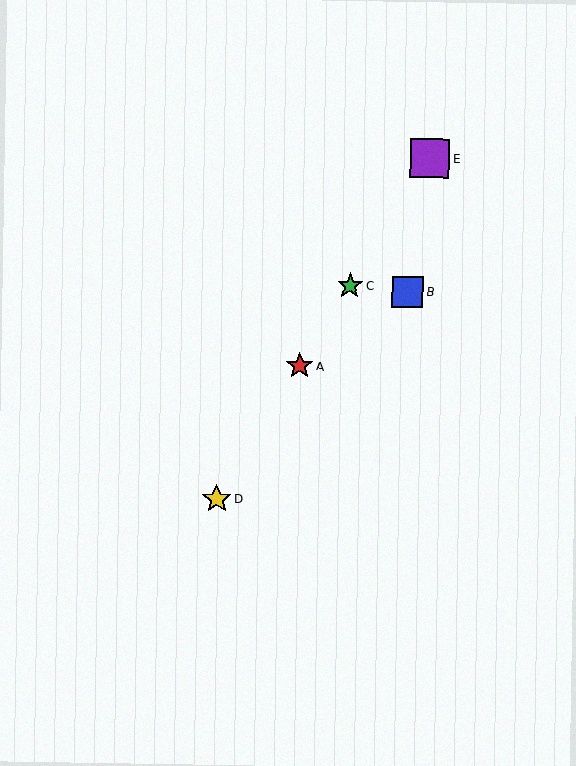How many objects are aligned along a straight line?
4 objects (A, C, D, E) are aligned along a straight line.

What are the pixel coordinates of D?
Object D is at (217, 499).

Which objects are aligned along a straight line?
Objects A, C, D, E are aligned along a straight line.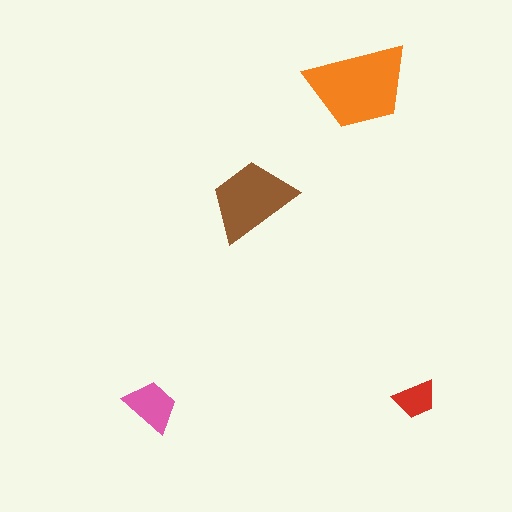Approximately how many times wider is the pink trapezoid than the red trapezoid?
About 1.5 times wider.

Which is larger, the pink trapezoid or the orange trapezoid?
The orange one.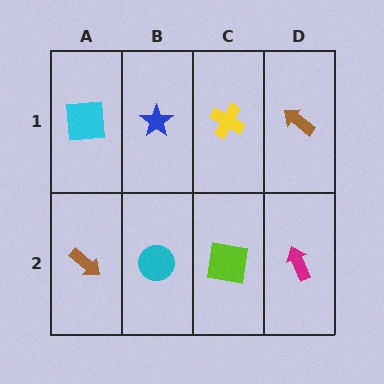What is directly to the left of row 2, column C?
A cyan circle.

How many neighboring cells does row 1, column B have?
3.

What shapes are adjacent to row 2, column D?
A brown arrow (row 1, column D), a lime square (row 2, column C).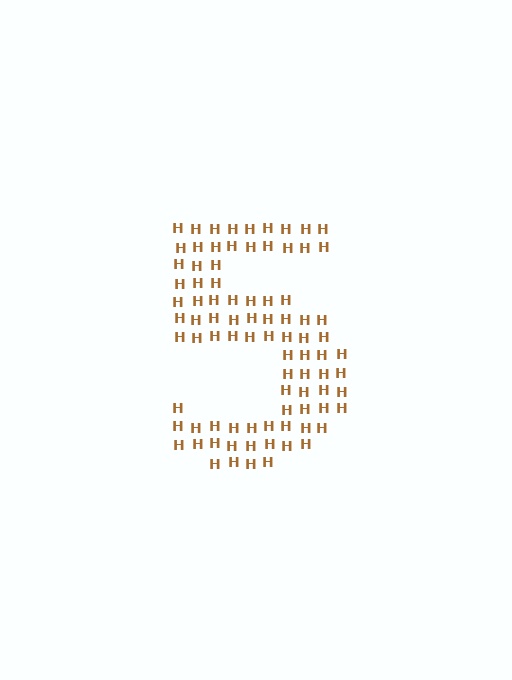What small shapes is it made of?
It is made of small letter H's.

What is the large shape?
The large shape is the digit 5.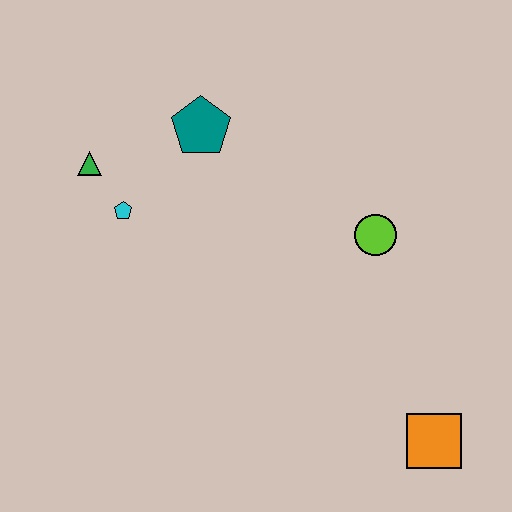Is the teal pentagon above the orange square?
Yes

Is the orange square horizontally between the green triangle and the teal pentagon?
No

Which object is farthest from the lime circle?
The green triangle is farthest from the lime circle.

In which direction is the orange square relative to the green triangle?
The orange square is to the right of the green triangle.